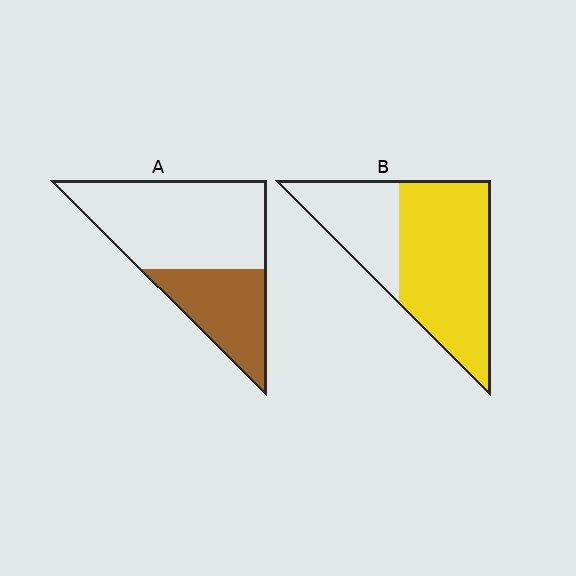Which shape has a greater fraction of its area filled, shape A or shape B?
Shape B.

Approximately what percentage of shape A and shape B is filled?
A is approximately 35% and B is approximately 65%.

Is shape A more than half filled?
No.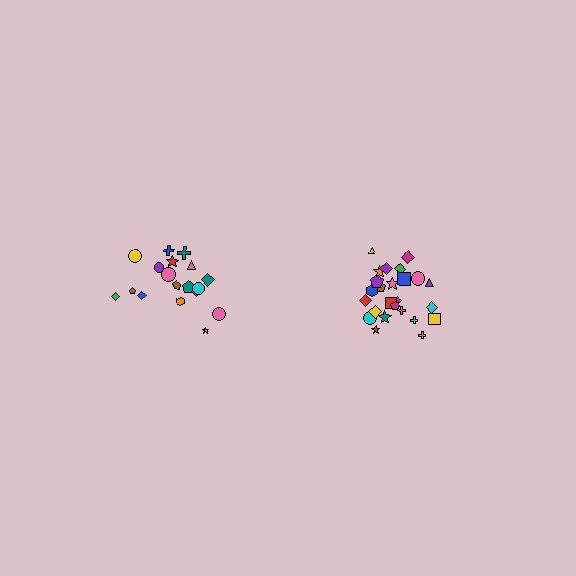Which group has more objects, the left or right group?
The right group.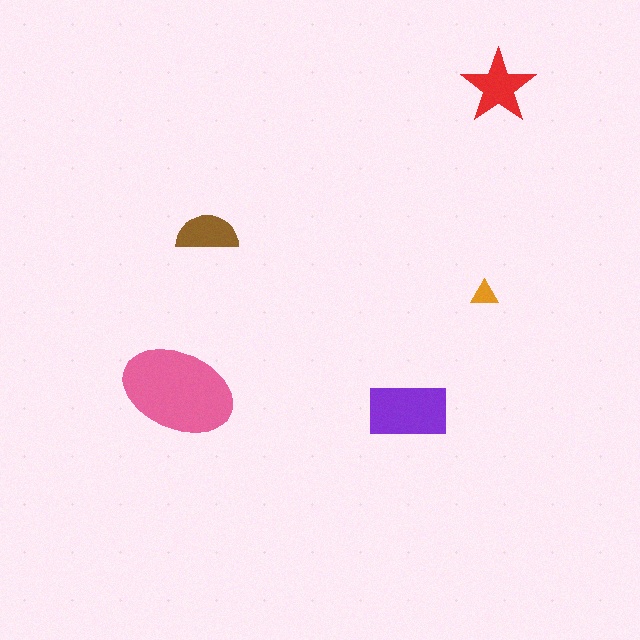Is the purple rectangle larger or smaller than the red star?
Larger.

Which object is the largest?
The pink ellipse.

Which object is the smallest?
The orange triangle.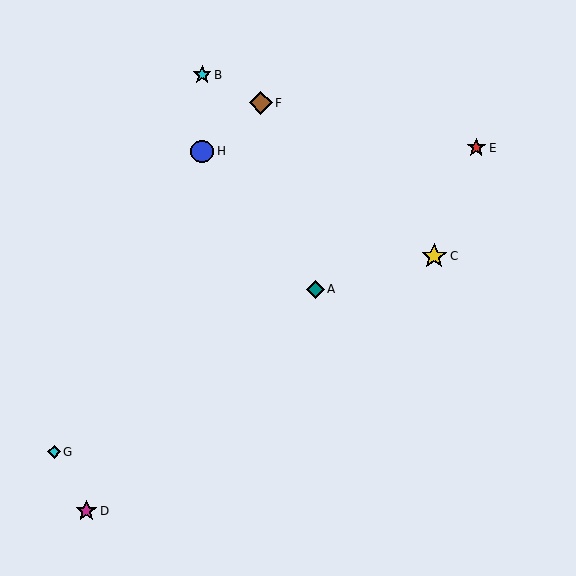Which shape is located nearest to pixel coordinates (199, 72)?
The cyan star (labeled B) at (202, 75) is nearest to that location.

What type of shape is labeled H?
Shape H is a blue circle.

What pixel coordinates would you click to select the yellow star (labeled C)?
Click at (434, 256) to select the yellow star C.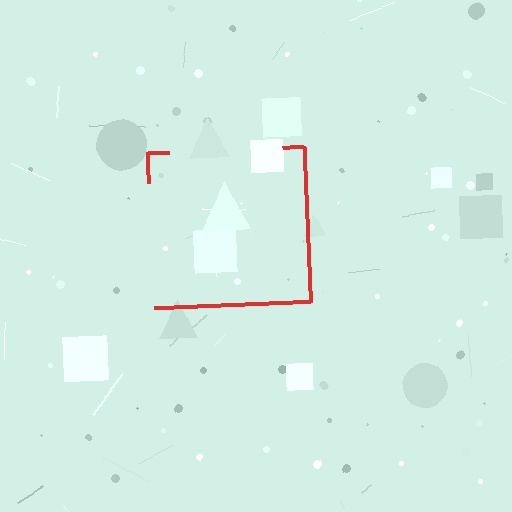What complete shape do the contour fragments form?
The contour fragments form a square.